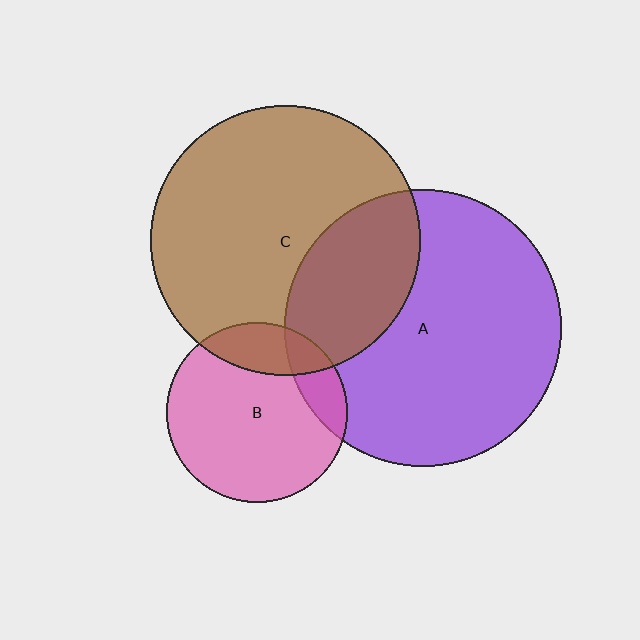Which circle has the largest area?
Circle A (purple).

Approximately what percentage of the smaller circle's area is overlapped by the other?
Approximately 20%.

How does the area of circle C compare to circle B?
Approximately 2.2 times.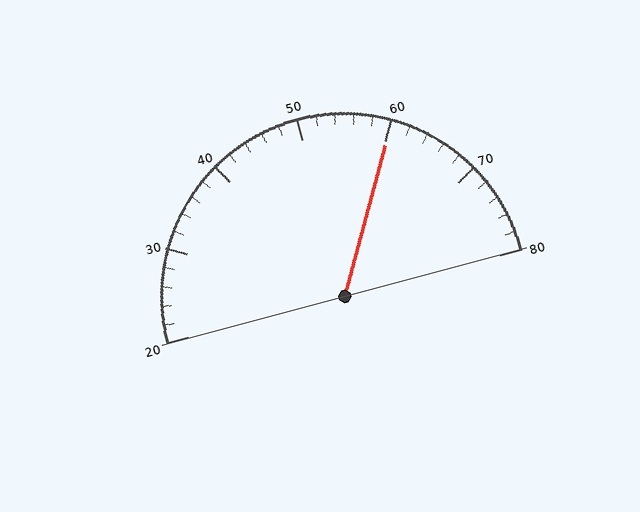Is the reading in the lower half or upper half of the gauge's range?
The reading is in the upper half of the range (20 to 80).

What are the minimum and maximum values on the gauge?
The gauge ranges from 20 to 80.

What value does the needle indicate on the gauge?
The needle indicates approximately 60.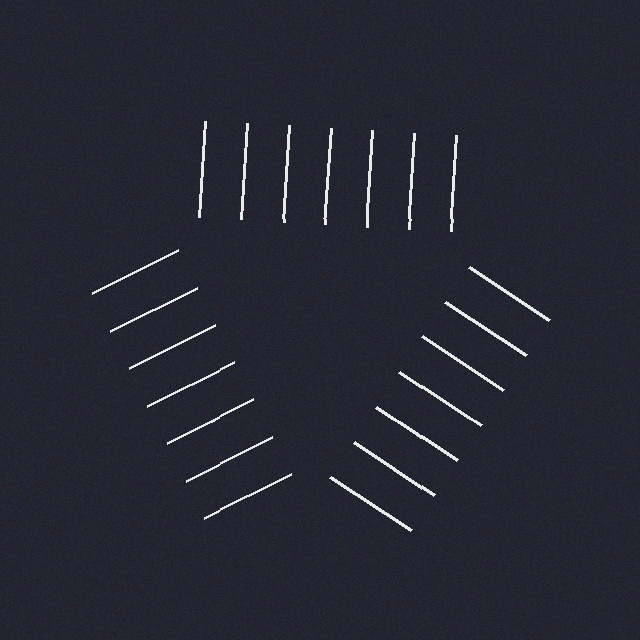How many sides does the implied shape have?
3 sides — the line-ends trace a triangle.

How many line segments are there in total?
21 — 7 along each of the 3 edges.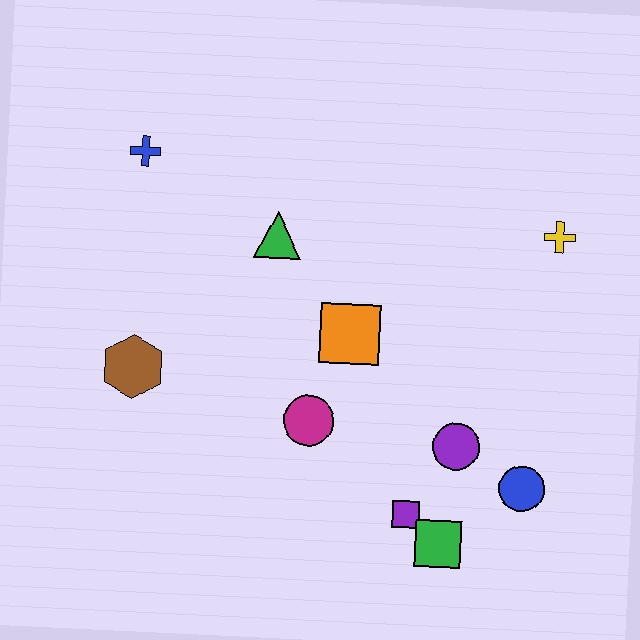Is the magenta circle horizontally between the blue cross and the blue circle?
Yes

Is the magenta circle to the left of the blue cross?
No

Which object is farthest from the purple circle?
The blue cross is farthest from the purple circle.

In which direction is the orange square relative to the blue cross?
The orange square is to the right of the blue cross.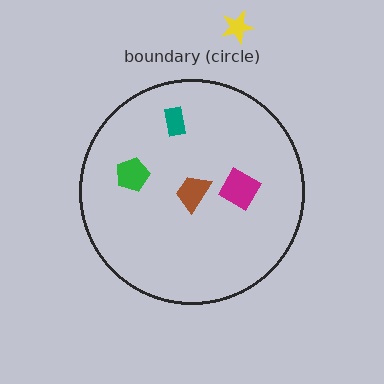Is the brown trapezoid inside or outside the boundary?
Inside.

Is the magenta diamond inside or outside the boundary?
Inside.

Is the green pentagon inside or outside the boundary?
Inside.